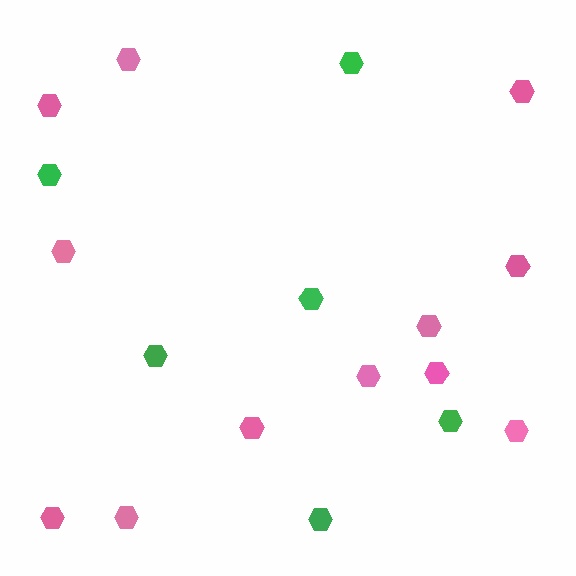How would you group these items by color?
There are 2 groups: one group of green hexagons (6) and one group of pink hexagons (12).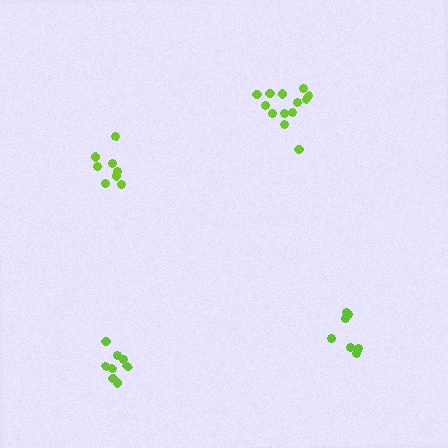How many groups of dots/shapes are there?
There are 4 groups.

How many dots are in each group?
Group 1: 13 dots, Group 2: 8 dots, Group 3: 8 dots, Group 4: 7 dots (36 total).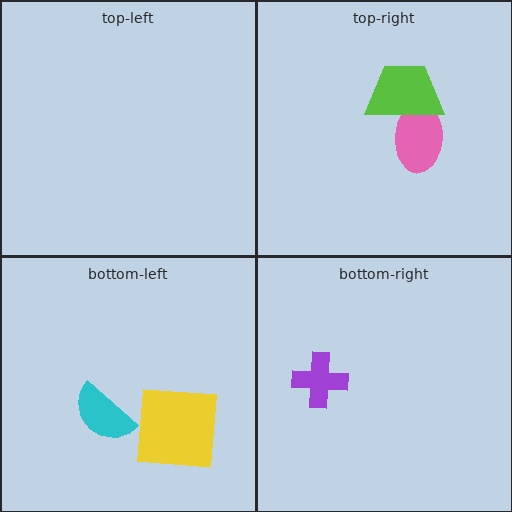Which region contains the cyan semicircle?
The bottom-left region.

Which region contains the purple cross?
The bottom-right region.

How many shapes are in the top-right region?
2.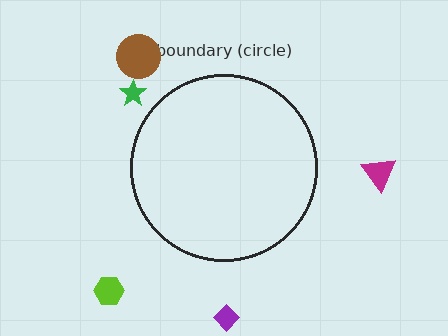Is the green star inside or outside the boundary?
Outside.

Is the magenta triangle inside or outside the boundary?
Outside.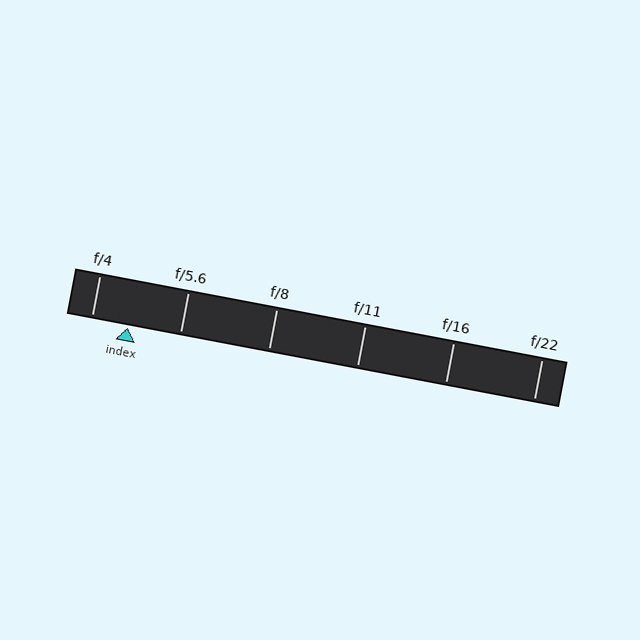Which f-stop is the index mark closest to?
The index mark is closest to f/4.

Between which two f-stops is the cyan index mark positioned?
The index mark is between f/4 and f/5.6.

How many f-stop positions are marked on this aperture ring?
There are 6 f-stop positions marked.